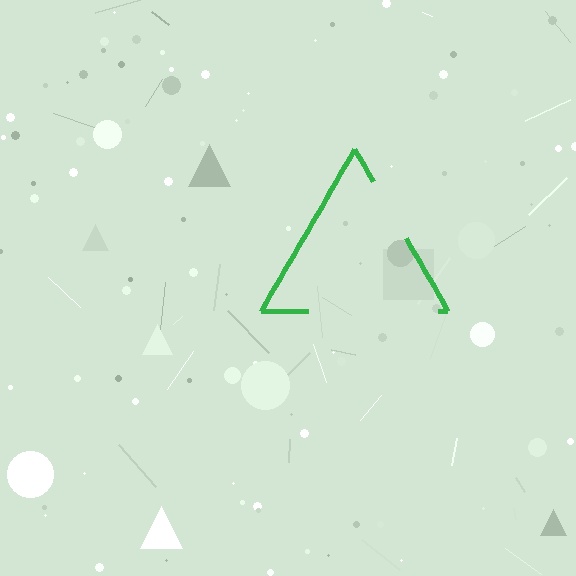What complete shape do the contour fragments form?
The contour fragments form a triangle.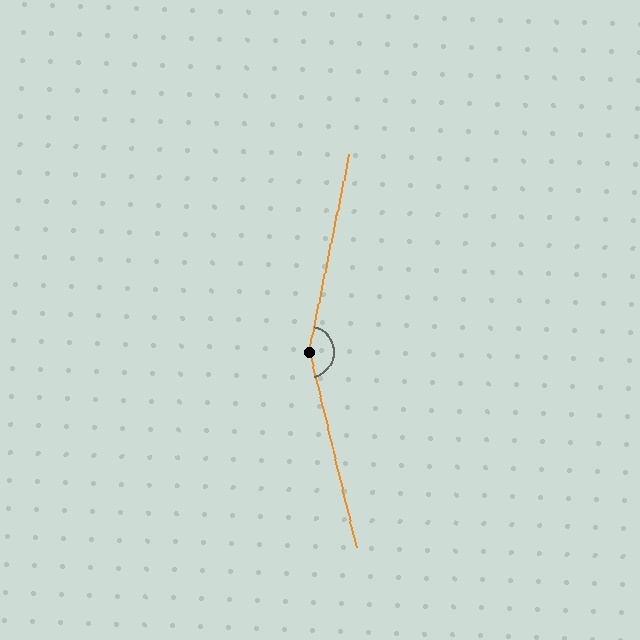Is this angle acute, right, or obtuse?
It is obtuse.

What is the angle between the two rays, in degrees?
Approximately 155 degrees.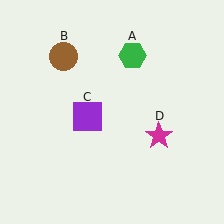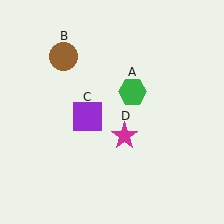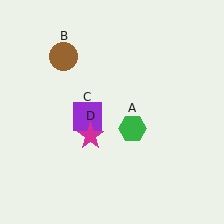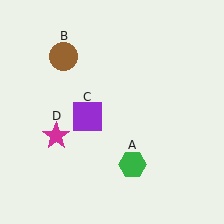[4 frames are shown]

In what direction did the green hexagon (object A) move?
The green hexagon (object A) moved down.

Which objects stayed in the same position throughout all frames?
Brown circle (object B) and purple square (object C) remained stationary.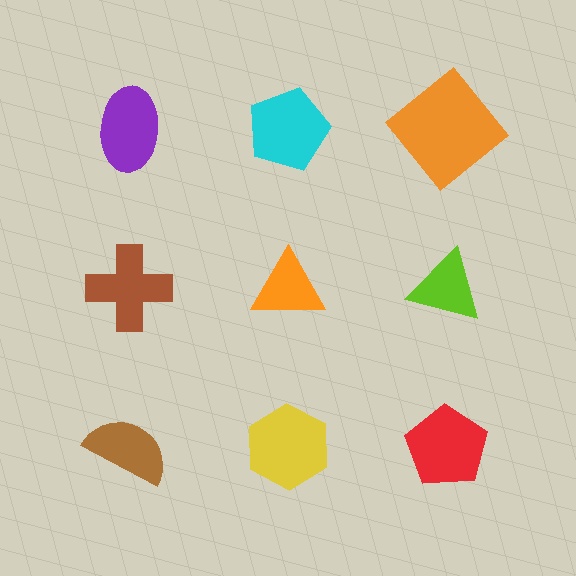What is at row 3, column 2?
A yellow hexagon.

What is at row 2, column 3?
A lime triangle.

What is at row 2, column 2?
An orange triangle.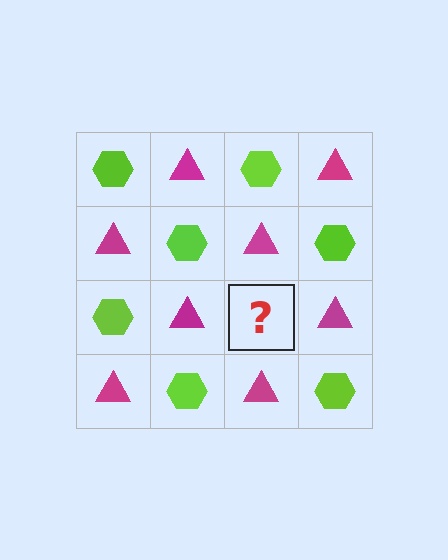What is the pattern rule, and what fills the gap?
The rule is that it alternates lime hexagon and magenta triangle in a checkerboard pattern. The gap should be filled with a lime hexagon.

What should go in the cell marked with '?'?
The missing cell should contain a lime hexagon.